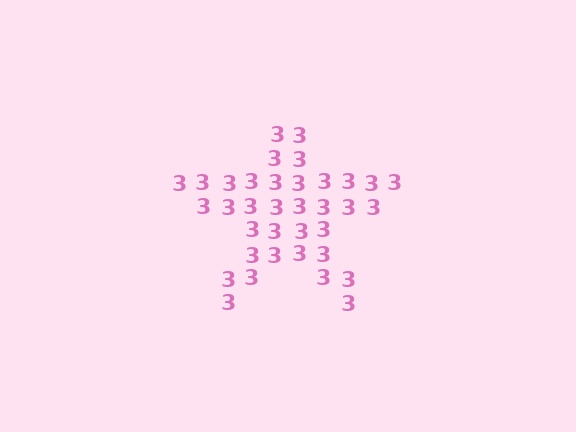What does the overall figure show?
The overall figure shows a star.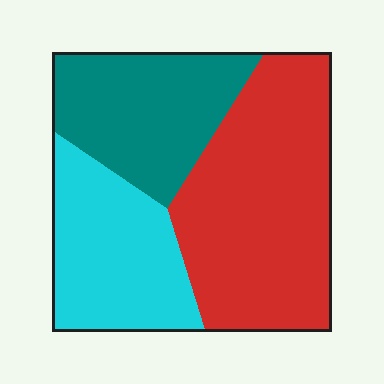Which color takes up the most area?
Red, at roughly 45%.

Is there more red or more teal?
Red.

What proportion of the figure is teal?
Teal takes up about one quarter (1/4) of the figure.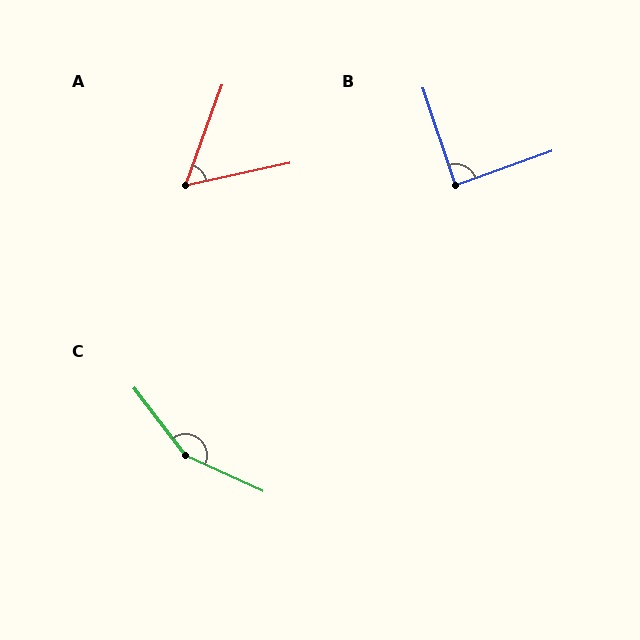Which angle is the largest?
C, at approximately 152 degrees.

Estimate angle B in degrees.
Approximately 89 degrees.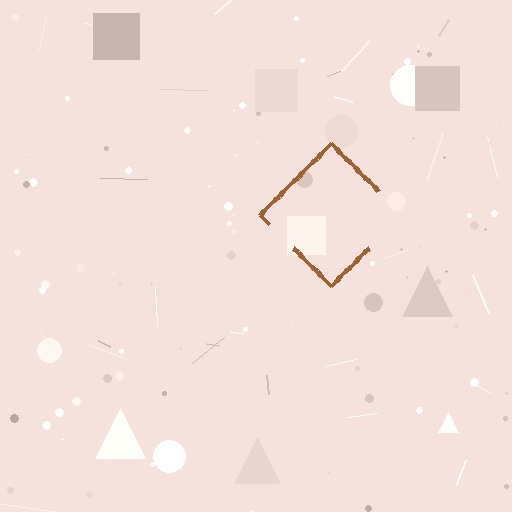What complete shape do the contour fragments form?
The contour fragments form a diamond.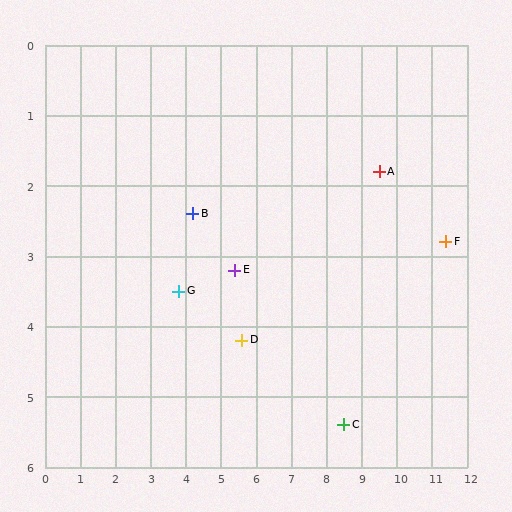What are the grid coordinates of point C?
Point C is at approximately (8.5, 5.4).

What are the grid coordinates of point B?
Point B is at approximately (4.2, 2.4).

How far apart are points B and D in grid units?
Points B and D are about 2.3 grid units apart.